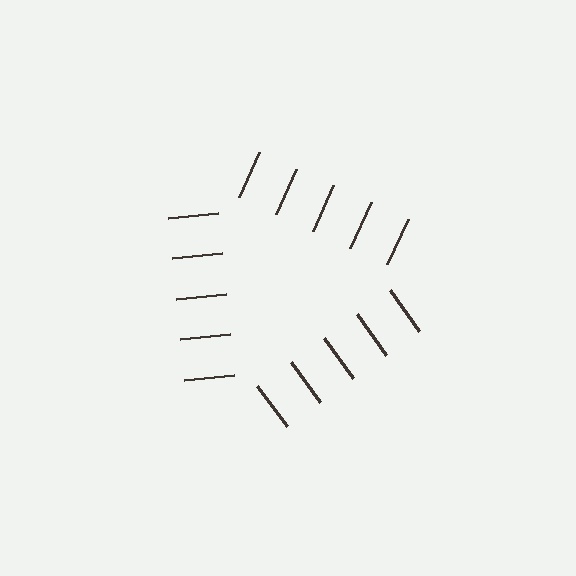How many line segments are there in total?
15 — 5 along each of the 3 edges.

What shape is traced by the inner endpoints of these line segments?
An illusory triangle — the line segments terminate on its edges but no continuous stroke is drawn.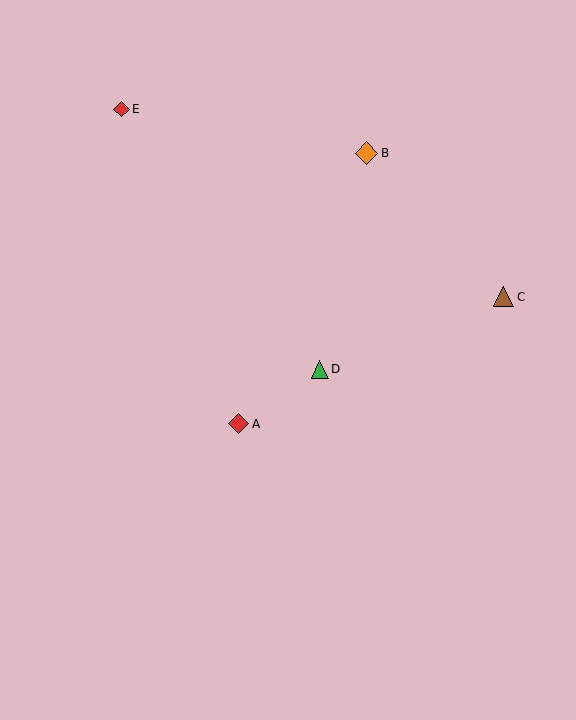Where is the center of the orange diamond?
The center of the orange diamond is at (367, 153).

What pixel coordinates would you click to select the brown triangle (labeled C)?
Click at (504, 297) to select the brown triangle C.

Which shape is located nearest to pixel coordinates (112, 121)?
The red diamond (labeled E) at (121, 109) is nearest to that location.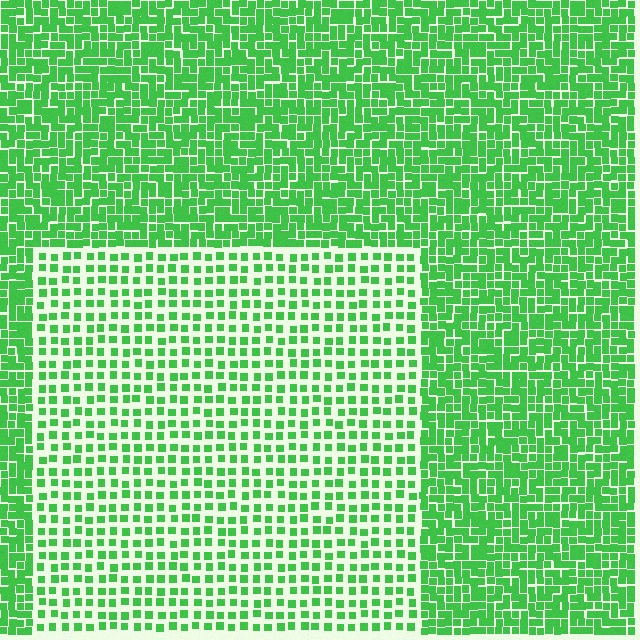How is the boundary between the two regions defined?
The boundary is defined by a change in element density (approximately 2.1x ratio). All elements are the same color, size, and shape.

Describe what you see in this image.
The image contains small green elements arranged at two different densities. A rectangle-shaped region is visible where the elements are less densely packed than the surrounding area.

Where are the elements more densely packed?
The elements are more densely packed outside the rectangle boundary.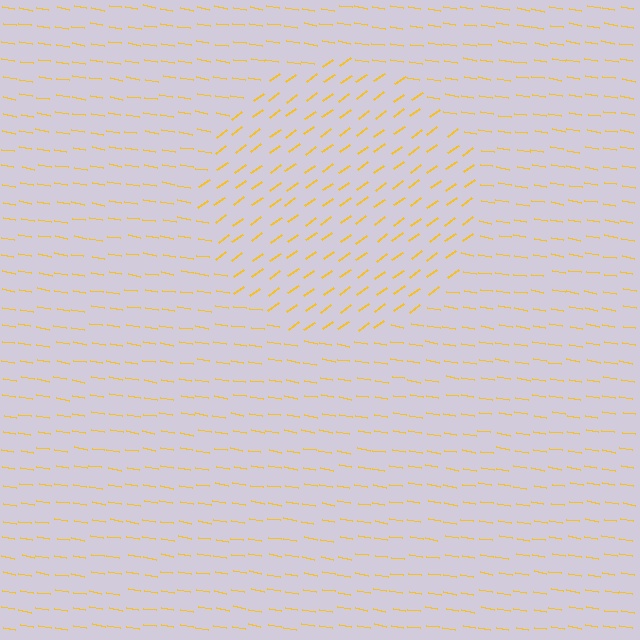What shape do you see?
I see a circle.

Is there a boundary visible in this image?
Yes, there is a texture boundary formed by a change in line orientation.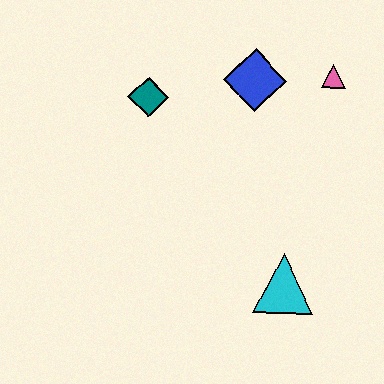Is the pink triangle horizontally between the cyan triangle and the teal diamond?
No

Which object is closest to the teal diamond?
The blue diamond is closest to the teal diamond.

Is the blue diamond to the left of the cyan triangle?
Yes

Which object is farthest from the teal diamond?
The cyan triangle is farthest from the teal diamond.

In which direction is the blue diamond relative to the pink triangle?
The blue diamond is to the left of the pink triangle.